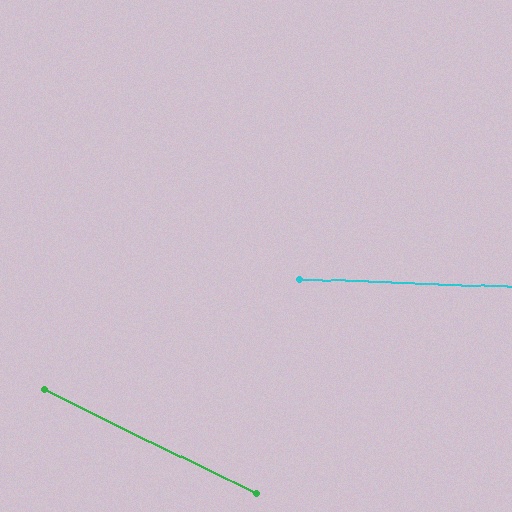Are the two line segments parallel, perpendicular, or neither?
Neither parallel nor perpendicular — they differ by about 24°.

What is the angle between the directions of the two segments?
Approximately 24 degrees.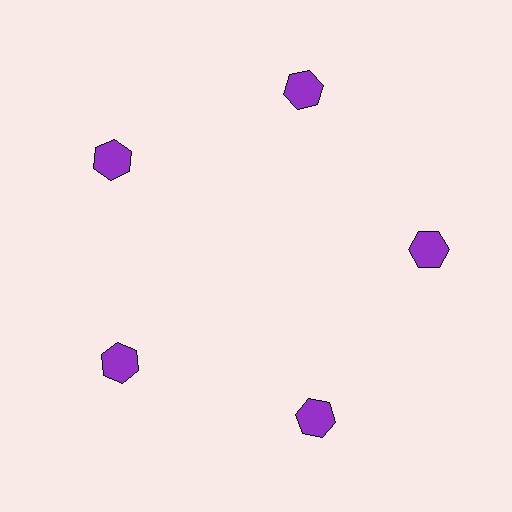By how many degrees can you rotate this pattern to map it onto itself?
The pattern maps onto itself every 72 degrees of rotation.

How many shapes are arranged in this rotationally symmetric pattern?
There are 5 shapes, arranged in 5 groups of 1.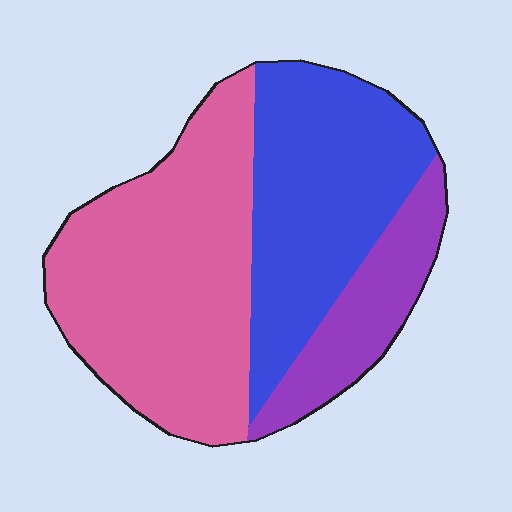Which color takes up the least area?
Purple, at roughly 15%.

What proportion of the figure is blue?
Blue covers about 35% of the figure.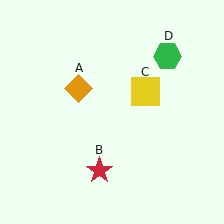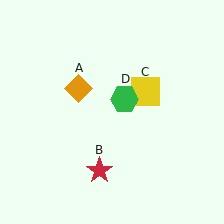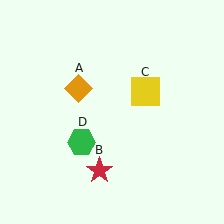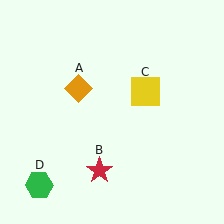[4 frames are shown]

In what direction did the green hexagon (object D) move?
The green hexagon (object D) moved down and to the left.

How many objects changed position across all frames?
1 object changed position: green hexagon (object D).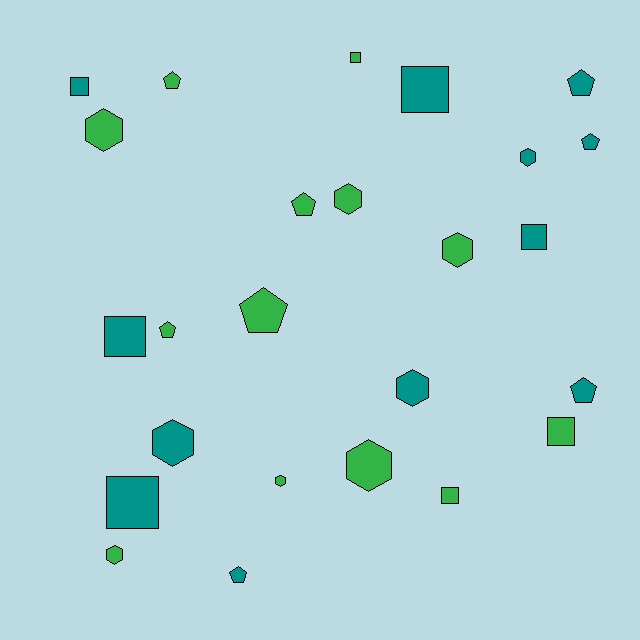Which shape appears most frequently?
Hexagon, with 9 objects.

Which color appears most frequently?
Green, with 13 objects.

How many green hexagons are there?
There are 6 green hexagons.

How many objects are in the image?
There are 25 objects.